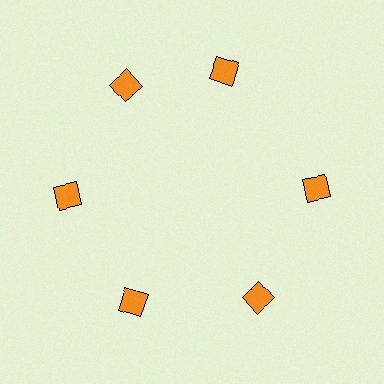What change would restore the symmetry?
The symmetry would be restored by rotating it back into even spacing with its neighbors so that all 6 squares sit at equal angles and equal distance from the center.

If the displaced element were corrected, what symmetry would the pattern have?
It would have 6-fold rotational symmetry — the pattern would map onto itself every 60 degrees.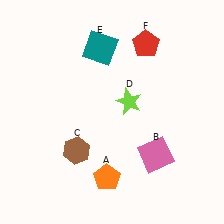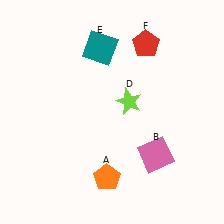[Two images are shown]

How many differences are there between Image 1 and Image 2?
There is 1 difference between the two images.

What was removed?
The brown hexagon (C) was removed in Image 2.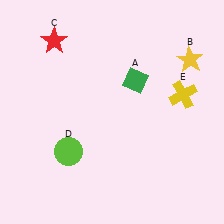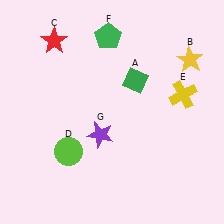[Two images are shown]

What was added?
A green pentagon (F), a purple star (G) were added in Image 2.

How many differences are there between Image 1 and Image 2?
There are 2 differences between the two images.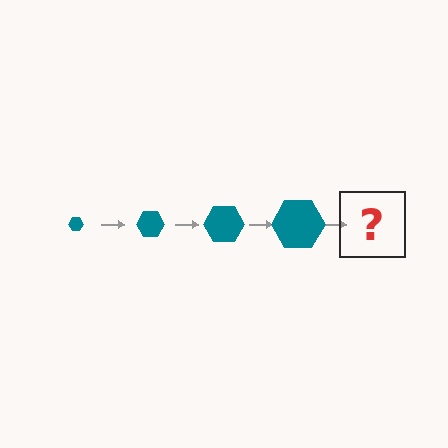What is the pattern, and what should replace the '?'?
The pattern is that the hexagon gets progressively larger each step. The '?' should be a teal hexagon, larger than the previous one.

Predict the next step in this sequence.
The next step is a teal hexagon, larger than the previous one.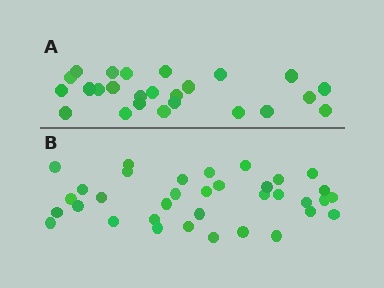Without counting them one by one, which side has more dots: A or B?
Region B (the bottom region) has more dots.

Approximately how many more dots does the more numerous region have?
Region B has roughly 10 or so more dots than region A.